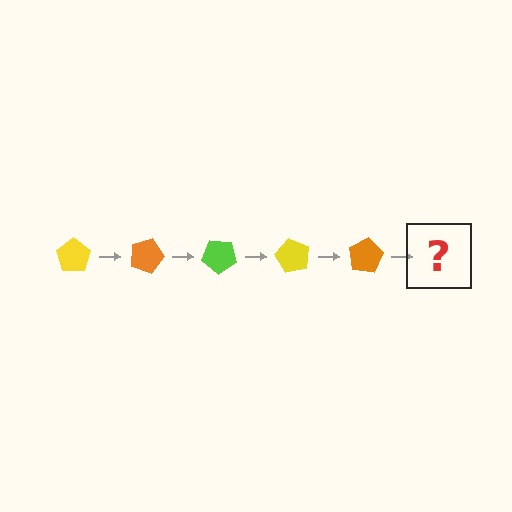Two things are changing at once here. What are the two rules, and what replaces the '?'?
The two rules are that it rotates 20 degrees each step and the color cycles through yellow, orange, and lime. The '?' should be a lime pentagon, rotated 100 degrees from the start.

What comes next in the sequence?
The next element should be a lime pentagon, rotated 100 degrees from the start.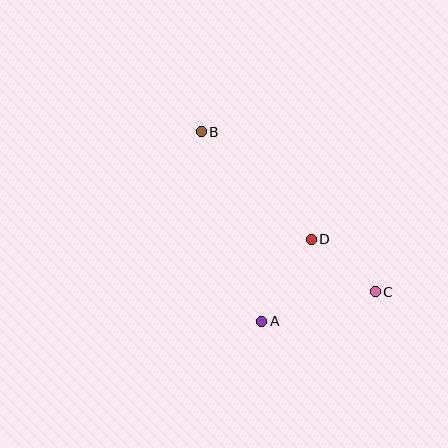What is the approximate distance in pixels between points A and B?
The distance between A and B is approximately 199 pixels.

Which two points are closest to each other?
Points C and D are closest to each other.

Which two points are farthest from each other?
Points B and C are farthest from each other.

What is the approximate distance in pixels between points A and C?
The distance between A and C is approximately 117 pixels.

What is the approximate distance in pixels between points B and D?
The distance between B and D is approximately 154 pixels.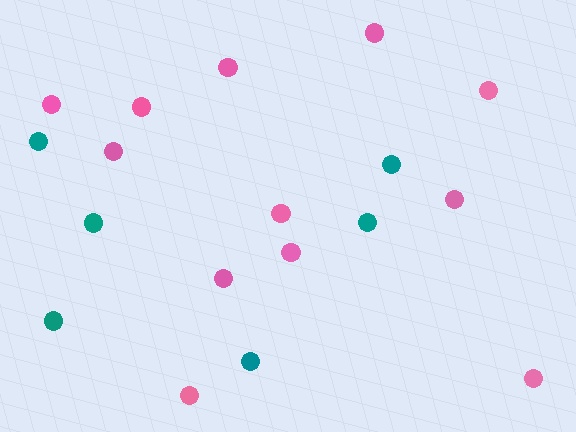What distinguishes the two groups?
There are 2 groups: one group of teal circles (6) and one group of pink circles (12).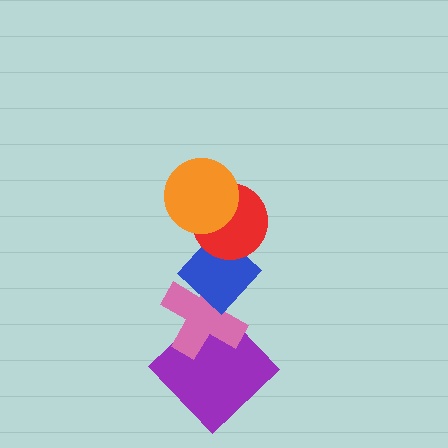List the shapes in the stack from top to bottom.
From top to bottom: the orange circle, the red circle, the blue diamond, the pink cross, the purple diamond.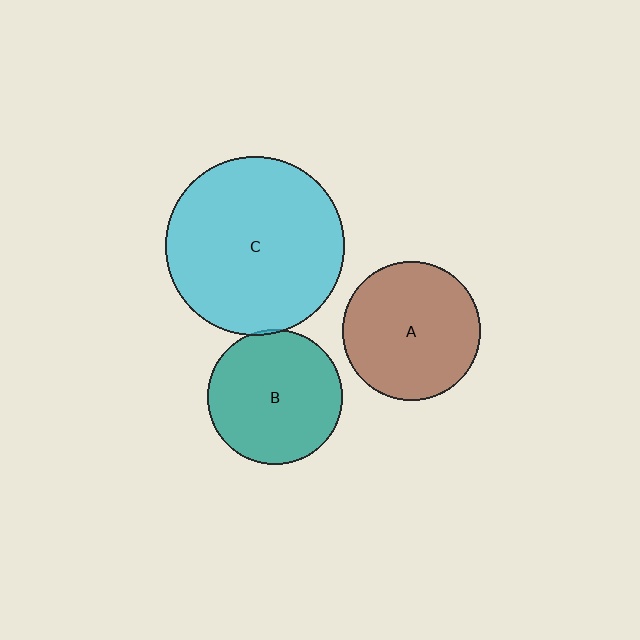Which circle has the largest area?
Circle C (cyan).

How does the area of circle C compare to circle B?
Approximately 1.8 times.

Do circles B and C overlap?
Yes.